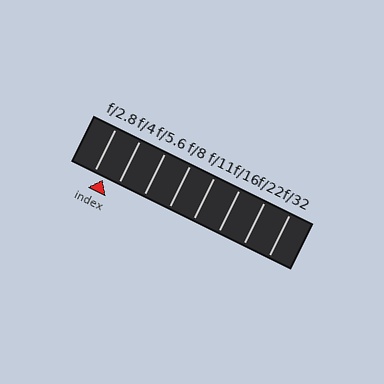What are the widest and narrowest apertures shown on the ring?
The widest aperture shown is f/2.8 and the narrowest is f/32.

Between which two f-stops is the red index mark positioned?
The index mark is between f/2.8 and f/4.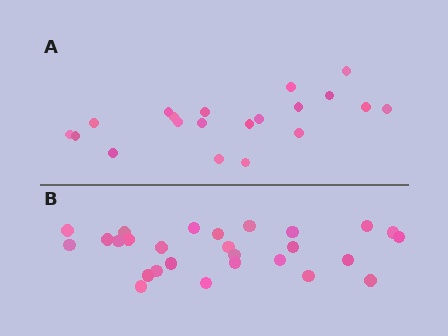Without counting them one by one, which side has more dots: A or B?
Region B (the bottom region) has more dots.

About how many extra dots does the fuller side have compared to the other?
Region B has roughly 8 or so more dots than region A.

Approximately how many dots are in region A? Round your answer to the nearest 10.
About 20 dots.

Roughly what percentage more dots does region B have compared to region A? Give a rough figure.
About 35% more.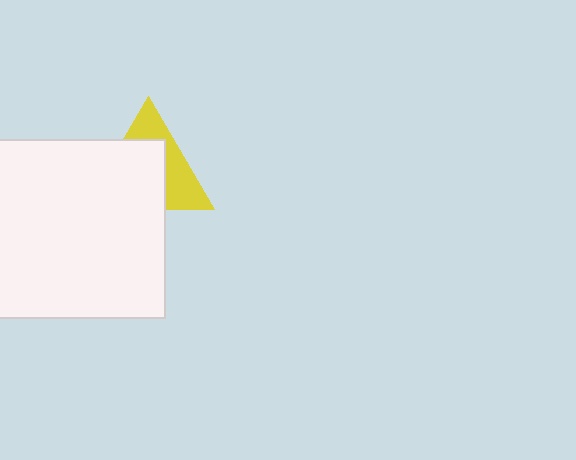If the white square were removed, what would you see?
You would see the complete yellow triangle.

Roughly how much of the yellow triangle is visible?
A small part of it is visible (roughly 42%).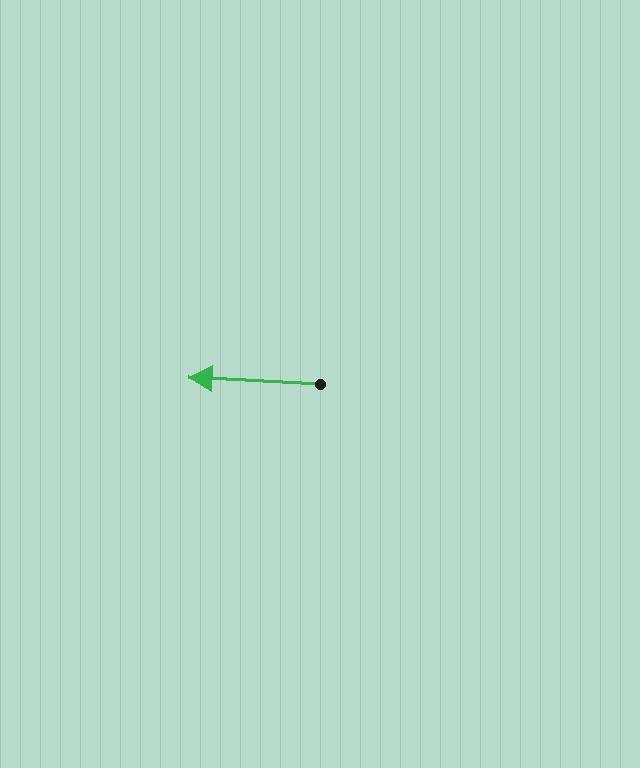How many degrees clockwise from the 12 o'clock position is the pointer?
Approximately 273 degrees.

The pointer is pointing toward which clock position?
Roughly 9 o'clock.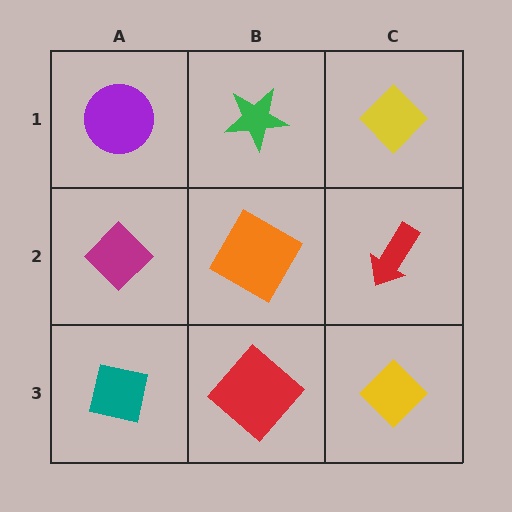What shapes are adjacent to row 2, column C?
A yellow diamond (row 1, column C), a yellow diamond (row 3, column C), an orange square (row 2, column B).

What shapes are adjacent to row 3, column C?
A red arrow (row 2, column C), a red diamond (row 3, column B).